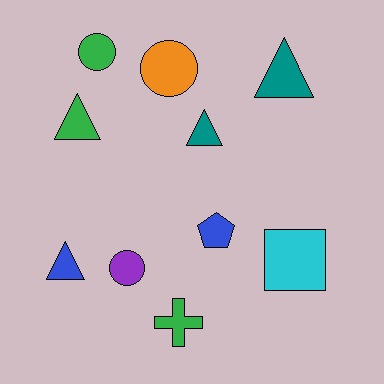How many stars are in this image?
There are no stars.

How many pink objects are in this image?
There are no pink objects.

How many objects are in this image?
There are 10 objects.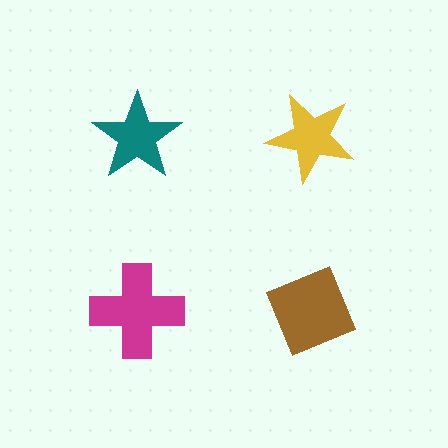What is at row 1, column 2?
A yellow star.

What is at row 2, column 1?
A magenta cross.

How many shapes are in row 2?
2 shapes.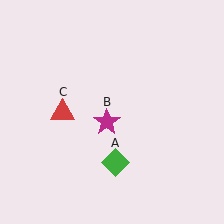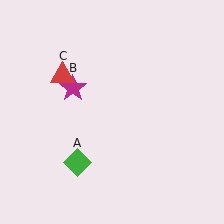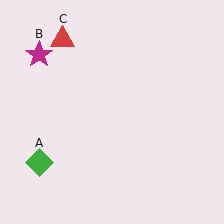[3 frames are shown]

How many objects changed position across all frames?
3 objects changed position: green diamond (object A), magenta star (object B), red triangle (object C).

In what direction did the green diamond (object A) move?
The green diamond (object A) moved left.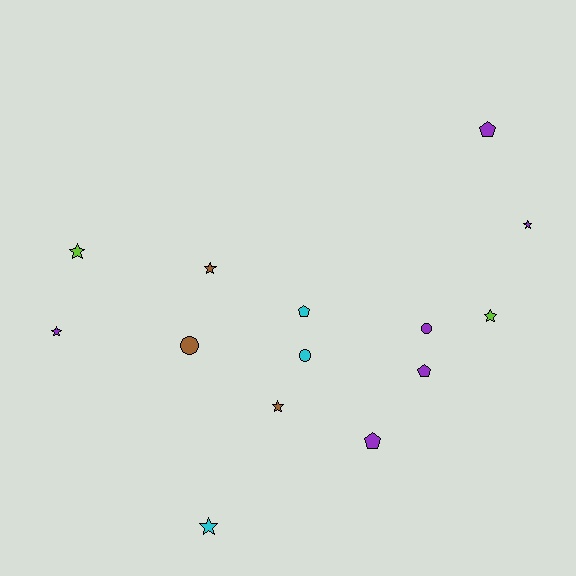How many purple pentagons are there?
There are 3 purple pentagons.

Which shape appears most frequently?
Star, with 7 objects.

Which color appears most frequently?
Purple, with 6 objects.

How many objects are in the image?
There are 14 objects.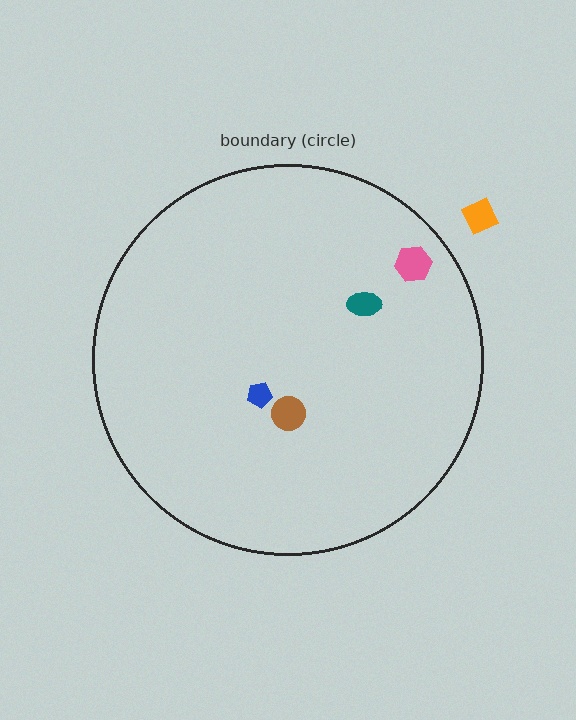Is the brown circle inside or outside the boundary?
Inside.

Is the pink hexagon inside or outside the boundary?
Inside.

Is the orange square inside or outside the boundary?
Outside.